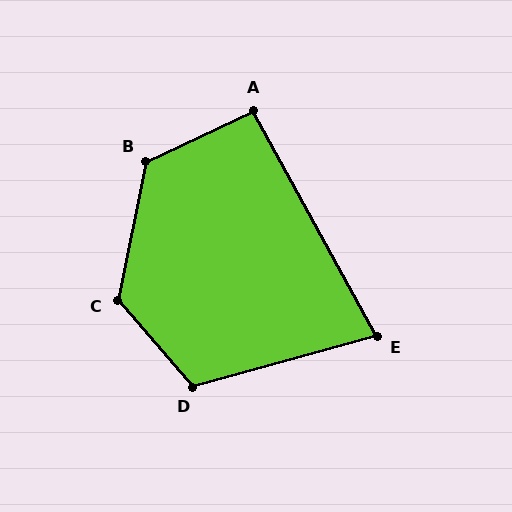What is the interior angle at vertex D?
Approximately 116 degrees (obtuse).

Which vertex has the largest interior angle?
C, at approximately 128 degrees.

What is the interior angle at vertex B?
Approximately 127 degrees (obtuse).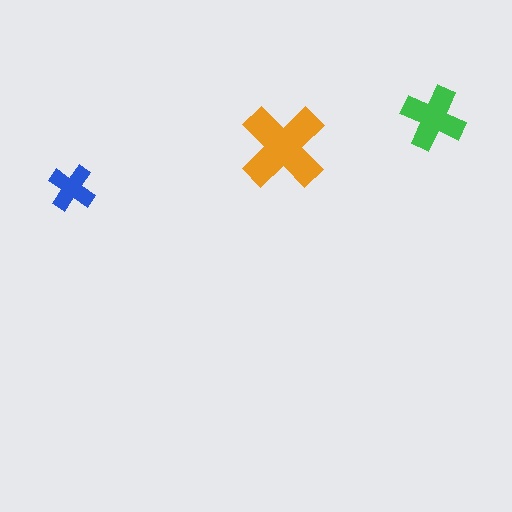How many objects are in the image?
There are 3 objects in the image.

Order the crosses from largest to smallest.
the orange one, the green one, the blue one.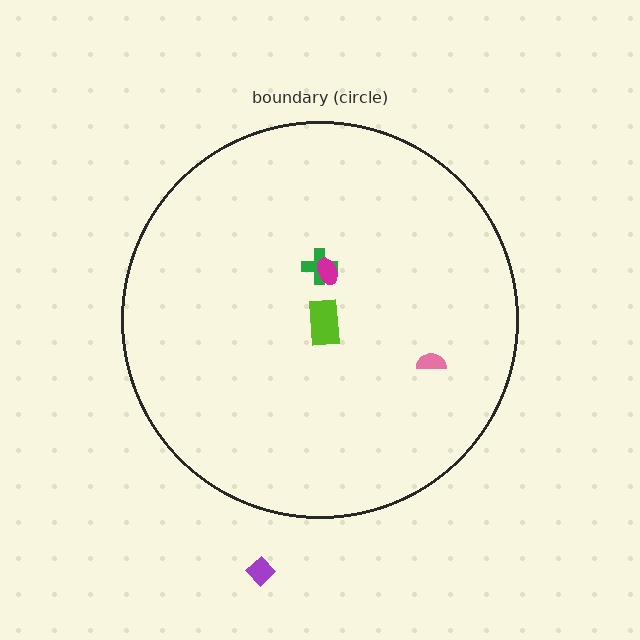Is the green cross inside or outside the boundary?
Inside.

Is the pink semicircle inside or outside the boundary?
Inside.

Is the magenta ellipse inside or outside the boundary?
Inside.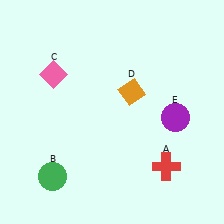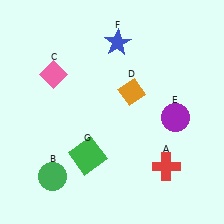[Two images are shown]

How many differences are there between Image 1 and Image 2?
There are 2 differences between the two images.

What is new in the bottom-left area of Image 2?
A green square (G) was added in the bottom-left area of Image 2.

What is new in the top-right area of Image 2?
A blue star (F) was added in the top-right area of Image 2.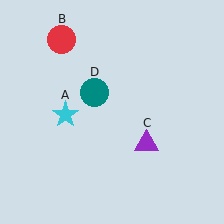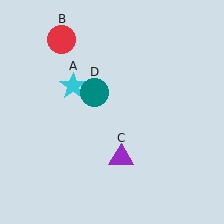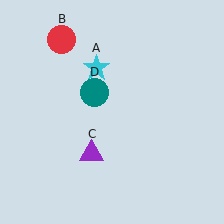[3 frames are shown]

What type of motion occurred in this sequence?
The cyan star (object A), purple triangle (object C) rotated clockwise around the center of the scene.